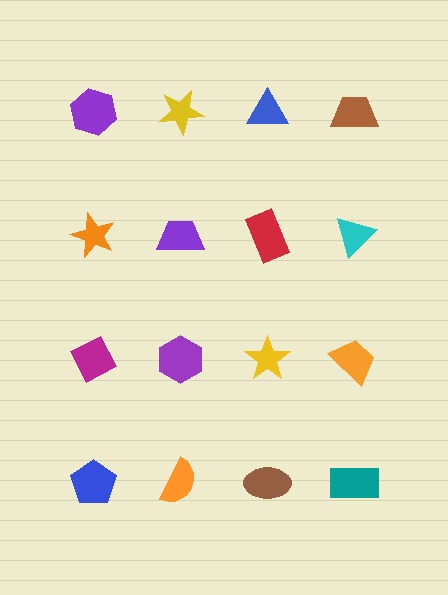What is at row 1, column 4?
A brown trapezoid.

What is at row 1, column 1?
A purple hexagon.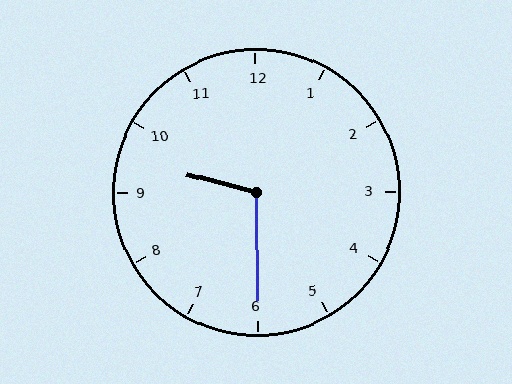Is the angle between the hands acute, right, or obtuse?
It is obtuse.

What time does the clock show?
9:30.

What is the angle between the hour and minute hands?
Approximately 105 degrees.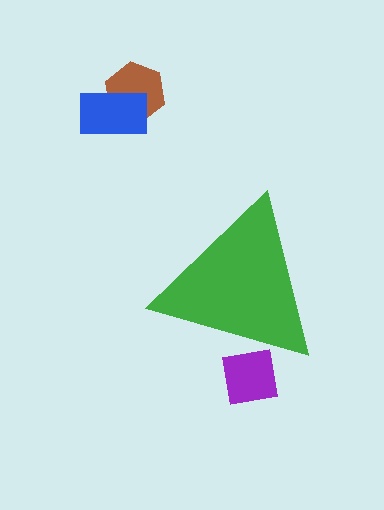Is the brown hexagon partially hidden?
No, the brown hexagon is fully visible.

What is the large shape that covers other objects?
A green triangle.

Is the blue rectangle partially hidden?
No, the blue rectangle is fully visible.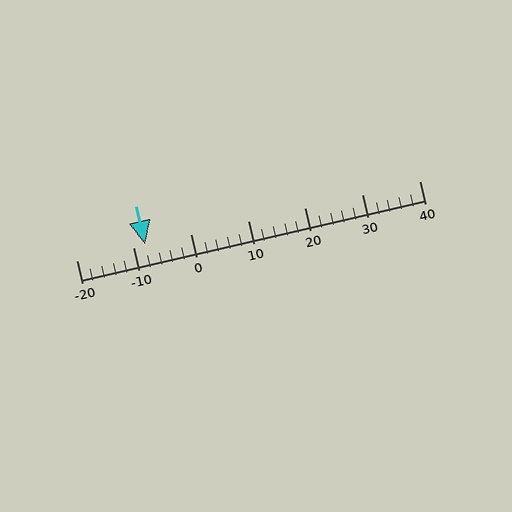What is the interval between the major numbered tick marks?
The major tick marks are spaced 10 units apart.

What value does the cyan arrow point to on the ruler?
The cyan arrow points to approximately -8.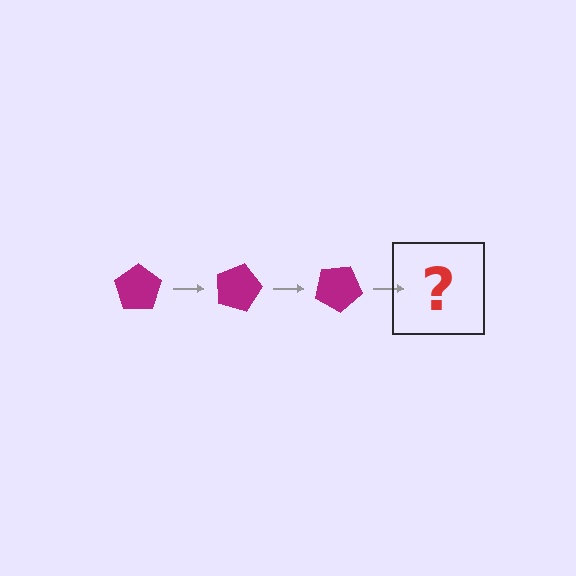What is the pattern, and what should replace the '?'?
The pattern is that the pentagon rotates 15 degrees each step. The '?' should be a magenta pentagon rotated 45 degrees.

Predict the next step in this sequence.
The next step is a magenta pentagon rotated 45 degrees.